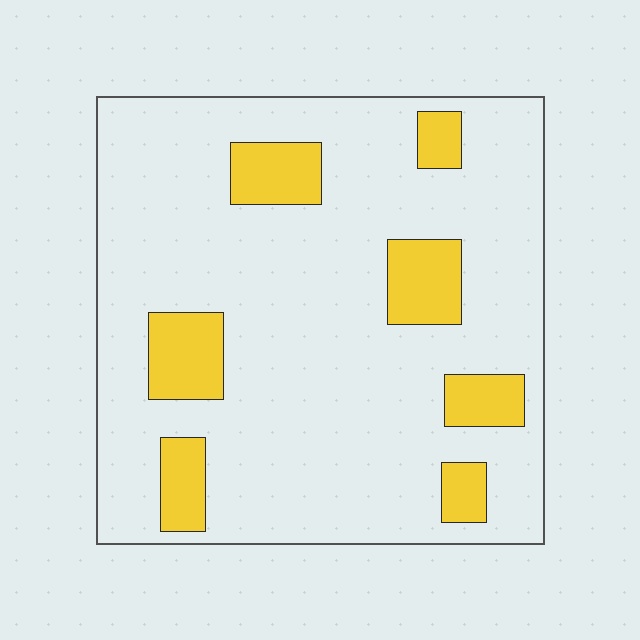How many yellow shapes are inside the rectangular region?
7.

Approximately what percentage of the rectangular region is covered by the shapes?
Approximately 15%.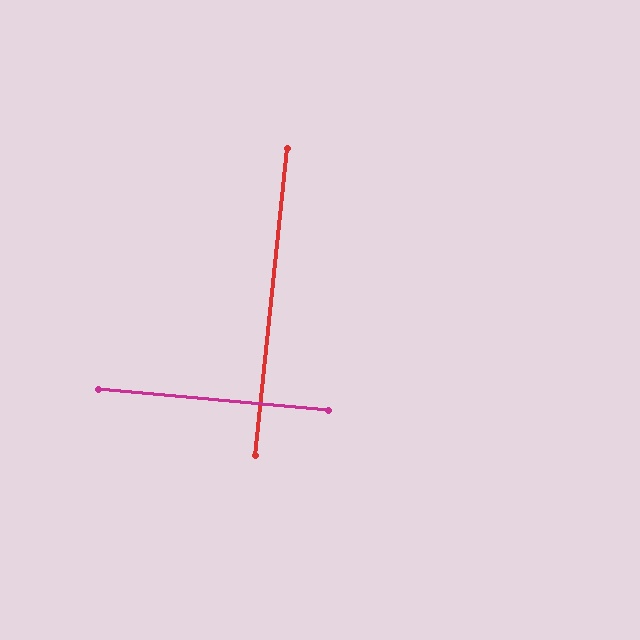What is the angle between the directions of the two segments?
Approximately 89 degrees.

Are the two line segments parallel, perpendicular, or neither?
Perpendicular — they meet at approximately 89°.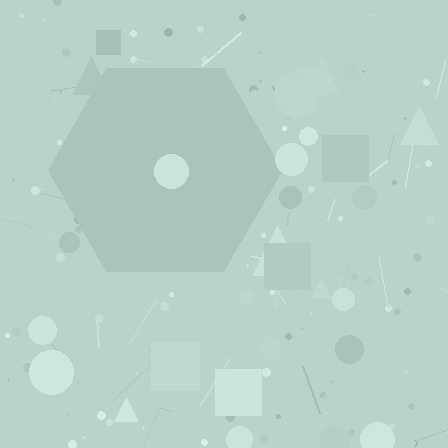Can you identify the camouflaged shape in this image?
The camouflaged shape is a hexagon.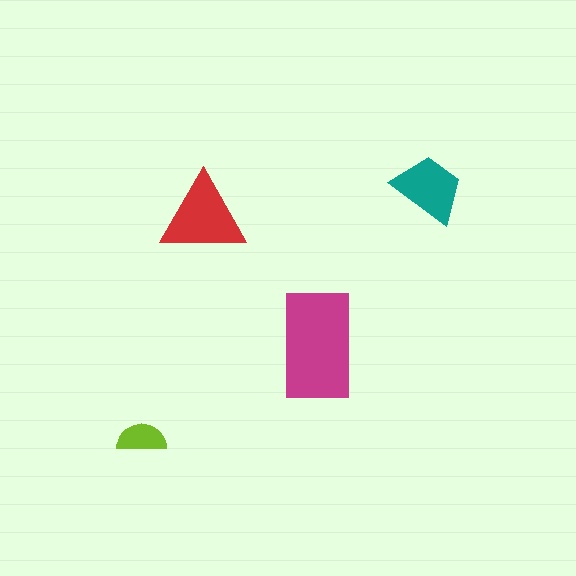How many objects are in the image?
There are 4 objects in the image.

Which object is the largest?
The magenta rectangle.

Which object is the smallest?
The lime semicircle.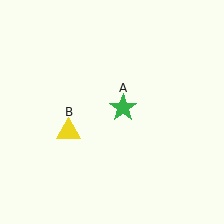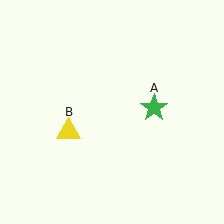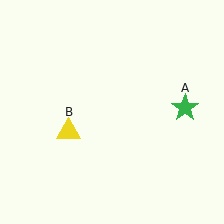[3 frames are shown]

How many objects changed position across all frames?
1 object changed position: green star (object A).